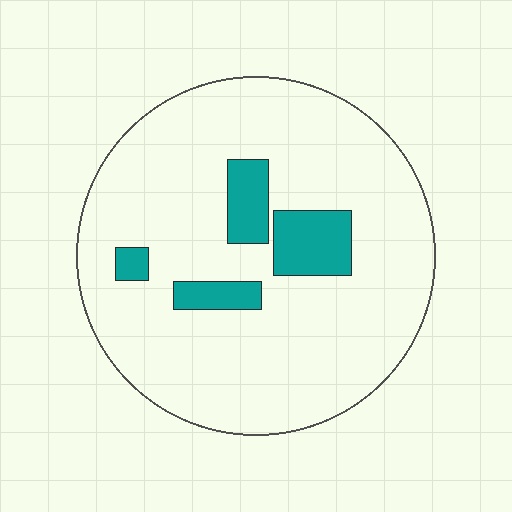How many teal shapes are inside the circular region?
4.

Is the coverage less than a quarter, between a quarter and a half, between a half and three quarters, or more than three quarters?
Less than a quarter.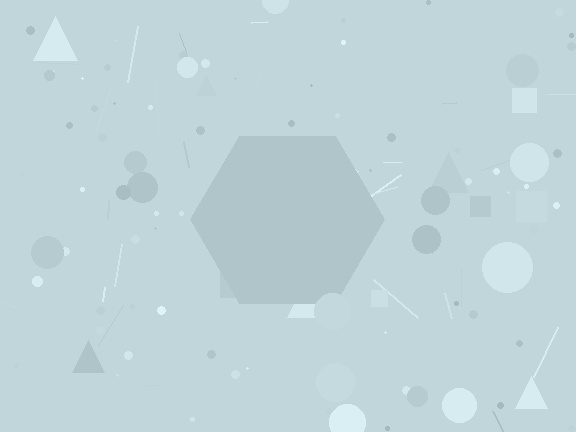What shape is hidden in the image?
A hexagon is hidden in the image.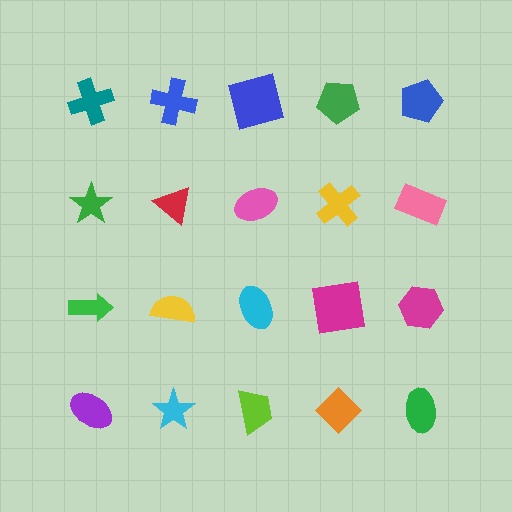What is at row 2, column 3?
A pink ellipse.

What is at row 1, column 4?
A green pentagon.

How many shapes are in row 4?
5 shapes.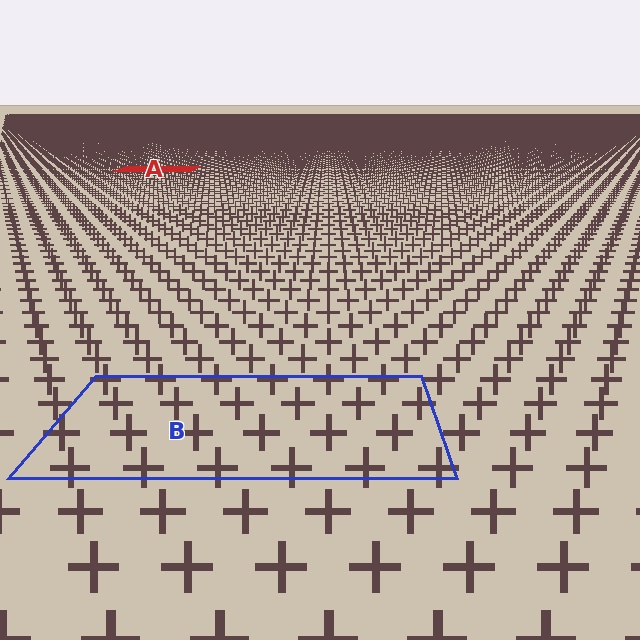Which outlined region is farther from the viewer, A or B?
Region A is farther from the viewer — the texture elements inside it appear smaller and more densely packed.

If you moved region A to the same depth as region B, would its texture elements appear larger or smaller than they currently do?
They would appear larger. At a closer depth, the same texture elements are projected at a bigger on-screen size.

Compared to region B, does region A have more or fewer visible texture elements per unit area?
Region A has more texture elements per unit area — they are packed more densely because it is farther away.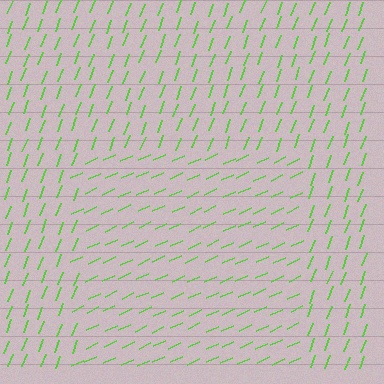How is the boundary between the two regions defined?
The boundary is defined purely by a change in line orientation (approximately 45 degrees difference). All lines are the same color and thickness.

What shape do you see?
I see a rectangle.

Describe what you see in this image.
The image is filled with small lime line segments. A rectangle region in the image has lines oriented differently from the surrounding lines, creating a visible texture boundary.